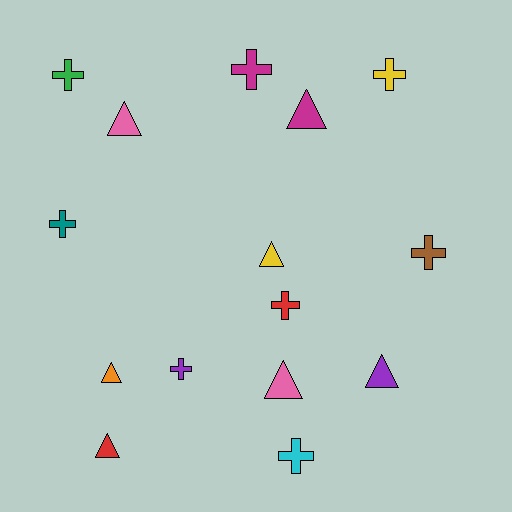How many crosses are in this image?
There are 8 crosses.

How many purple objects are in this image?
There are 2 purple objects.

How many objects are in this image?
There are 15 objects.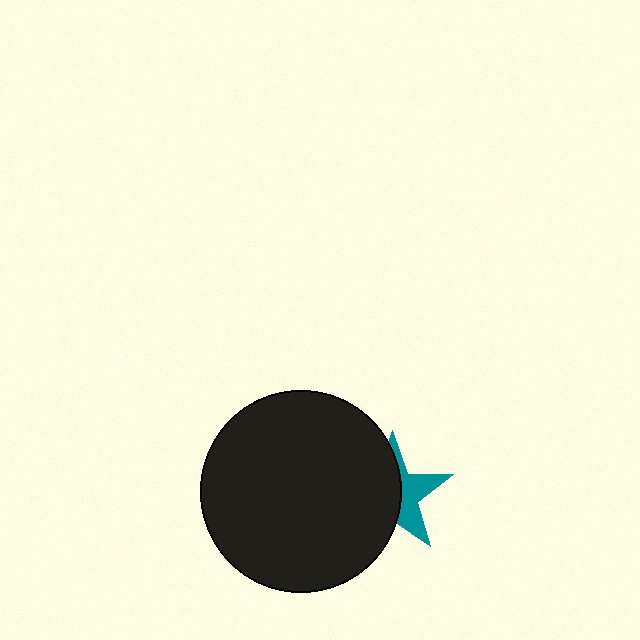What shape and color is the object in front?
The object in front is a black circle.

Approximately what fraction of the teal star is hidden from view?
Roughly 59% of the teal star is hidden behind the black circle.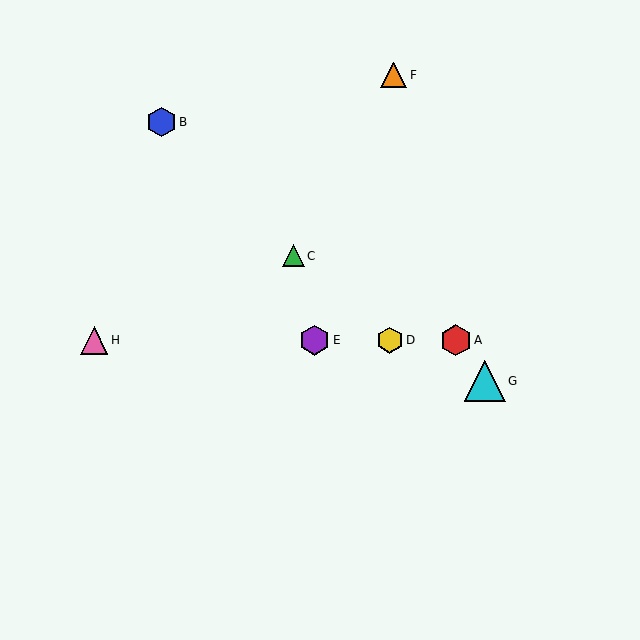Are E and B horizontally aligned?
No, E is at y≈340 and B is at y≈122.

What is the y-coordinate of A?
Object A is at y≈340.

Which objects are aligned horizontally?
Objects A, D, E, H are aligned horizontally.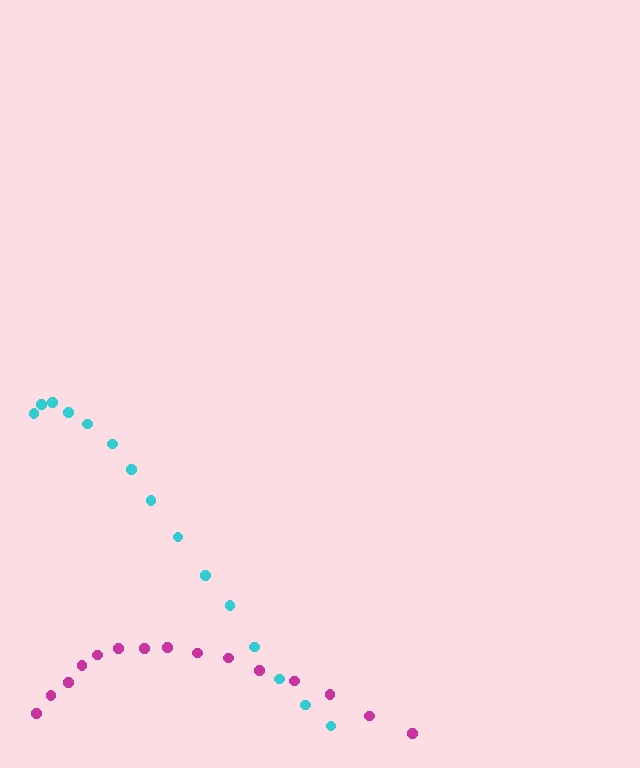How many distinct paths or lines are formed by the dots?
There are 2 distinct paths.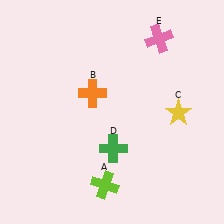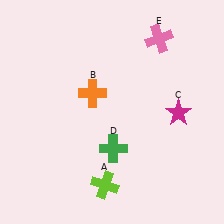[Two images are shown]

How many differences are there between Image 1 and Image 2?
There is 1 difference between the two images.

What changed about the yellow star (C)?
In Image 1, C is yellow. In Image 2, it changed to magenta.